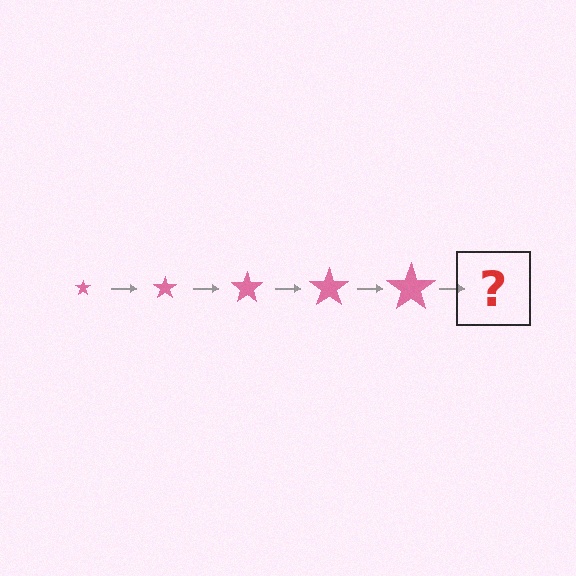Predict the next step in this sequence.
The next step is a pink star, larger than the previous one.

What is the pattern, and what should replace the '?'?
The pattern is that the star gets progressively larger each step. The '?' should be a pink star, larger than the previous one.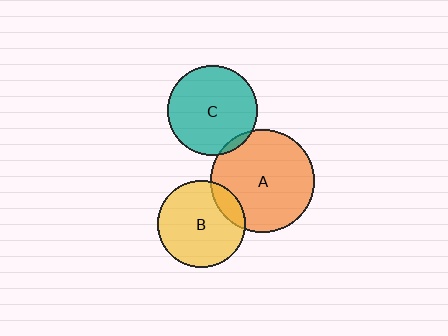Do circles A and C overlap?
Yes.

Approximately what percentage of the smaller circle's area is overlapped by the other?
Approximately 5%.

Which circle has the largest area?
Circle A (orange).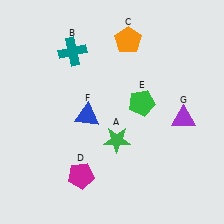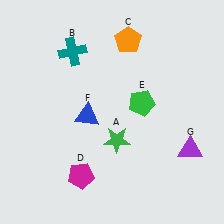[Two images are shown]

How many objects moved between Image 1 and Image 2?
1 object moved between the two images.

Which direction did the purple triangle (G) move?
The purple triangle (G) moved down.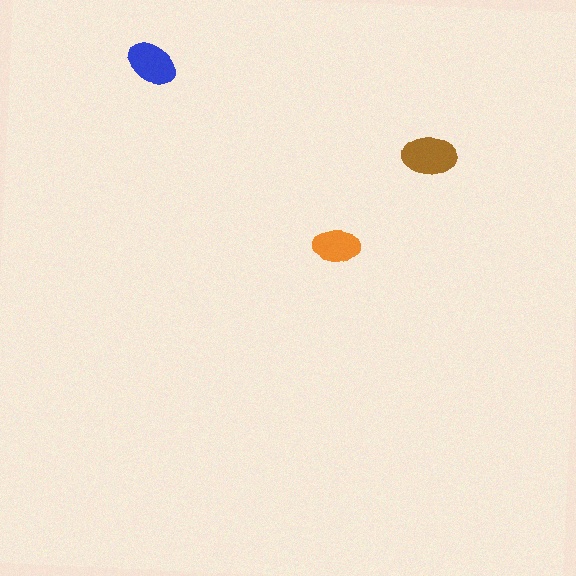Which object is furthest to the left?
The blue ellipse is leftmost.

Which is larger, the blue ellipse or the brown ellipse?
The brown one.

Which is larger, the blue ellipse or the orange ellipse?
The blue one.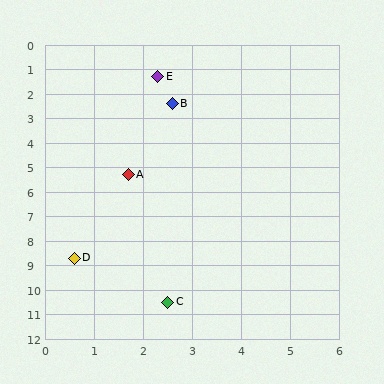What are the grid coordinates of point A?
Point A is at approximately (1.7, 5.3).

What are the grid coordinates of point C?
Point C is at approximately (2.5, 10.5).